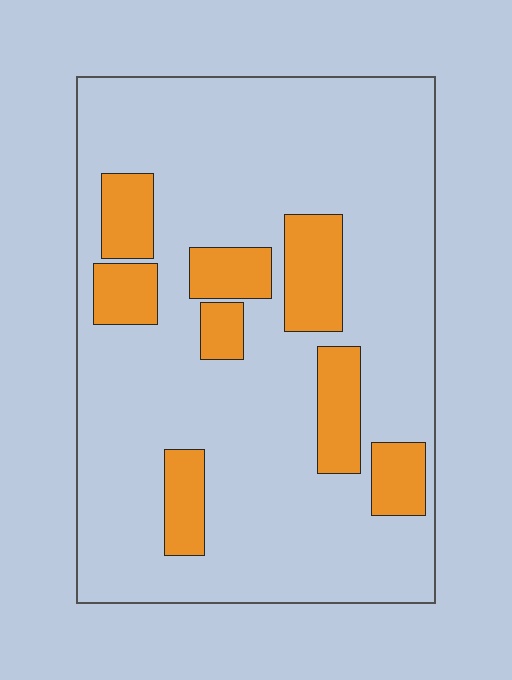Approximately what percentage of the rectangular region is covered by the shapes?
Approximately 20%.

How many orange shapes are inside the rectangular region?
8.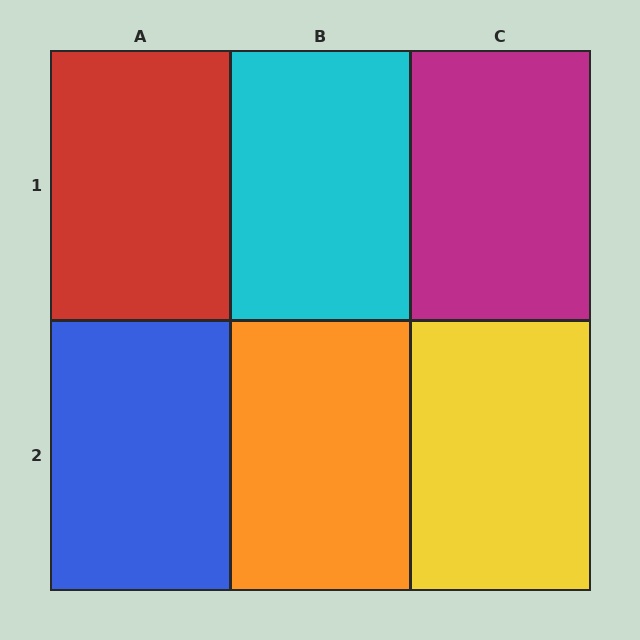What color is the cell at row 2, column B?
Orange.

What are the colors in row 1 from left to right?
Red, cyan, magenta.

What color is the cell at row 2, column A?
Blue.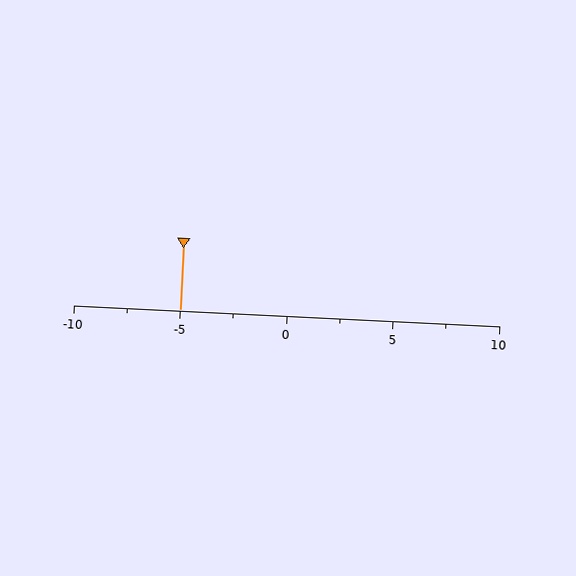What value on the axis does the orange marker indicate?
The marker indicates approximately -5.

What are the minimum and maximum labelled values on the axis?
The axis runs from -10 to 10.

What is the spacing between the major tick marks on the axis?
The major ticks are spaced 5 apart.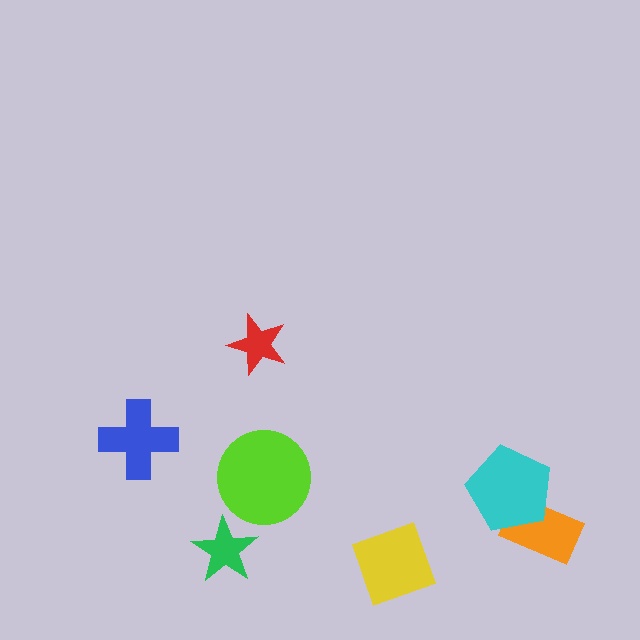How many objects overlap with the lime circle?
0 objects overlap with the lime circle.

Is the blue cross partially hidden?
No, no other shape covers it.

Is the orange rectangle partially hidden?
Yes, it is partially covered by another shape.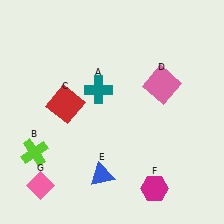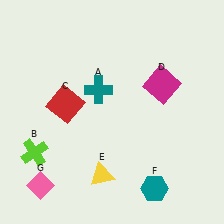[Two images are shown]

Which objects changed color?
D changed from pink to magenta. E changed from blue to yellow. F changed from magenta to teal.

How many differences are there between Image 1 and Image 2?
There are 3 differences between the two images.